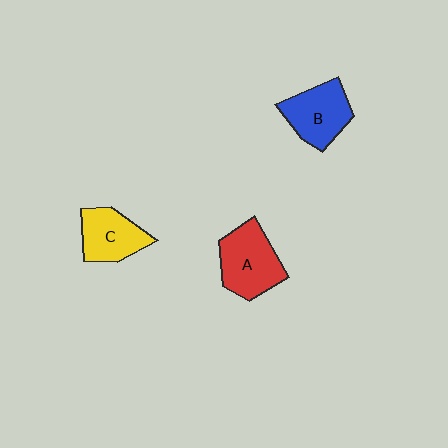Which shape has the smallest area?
Shape C (yellow).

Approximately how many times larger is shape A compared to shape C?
Approximately 1.2 times.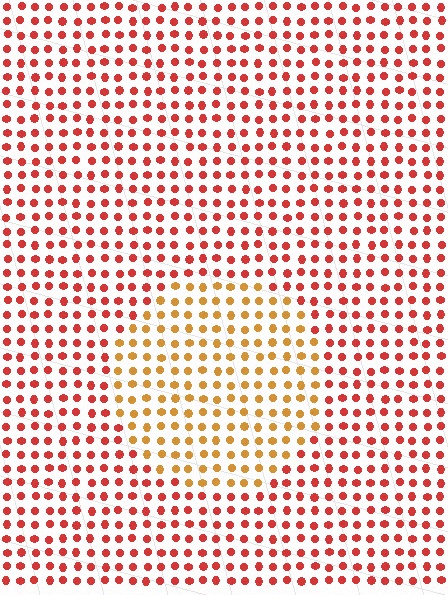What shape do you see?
I see a circle.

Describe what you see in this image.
The image is filled with small red elements in a uniform arrangement. A circle-shaped region is visible where the elements are tinted to a slightly different hue, forming a subtle color boundary.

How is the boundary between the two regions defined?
The boundary is defined purely by a slight shift in hue (about 36 degrees). Spacing, size, and orientation are identical on both sides.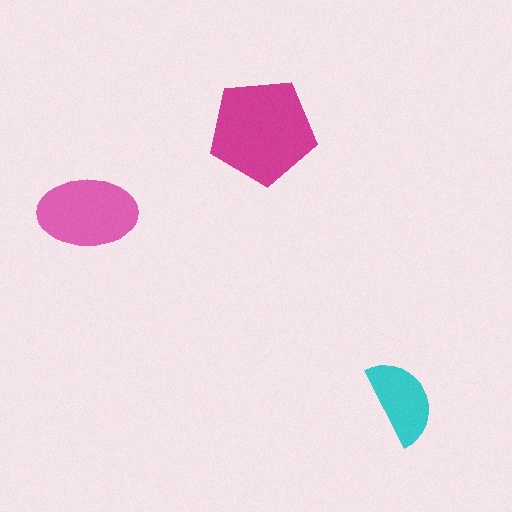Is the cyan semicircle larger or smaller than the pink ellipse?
Smaller.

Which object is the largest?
The magenta pentagon.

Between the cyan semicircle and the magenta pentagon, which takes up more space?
The magenta pentagon.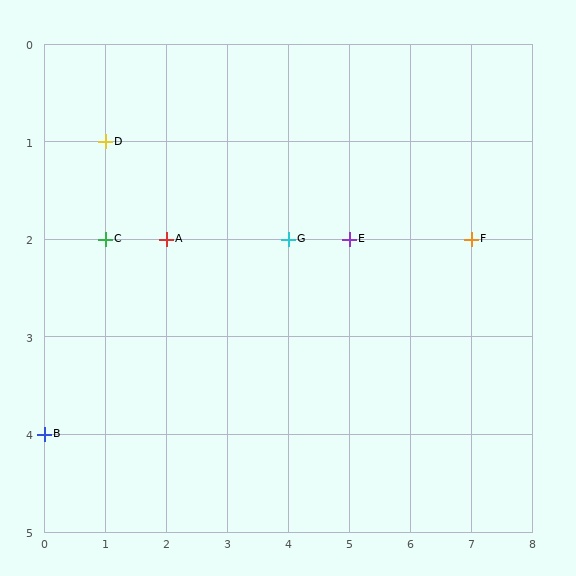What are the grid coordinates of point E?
Point E is at grid coordinates (5, 2).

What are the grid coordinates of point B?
Point B is at grid coordinates (0, 4).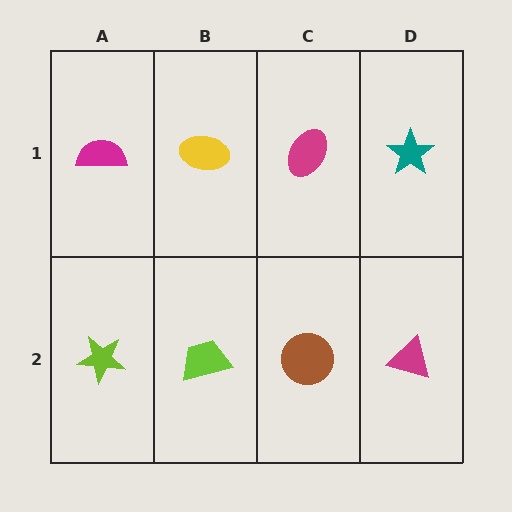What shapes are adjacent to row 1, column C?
A brown circle (row 2, column C), a yellow ellipse (row 1, column B), a teal star (row 1, column D).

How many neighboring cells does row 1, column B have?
3.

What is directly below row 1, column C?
A brown circle.